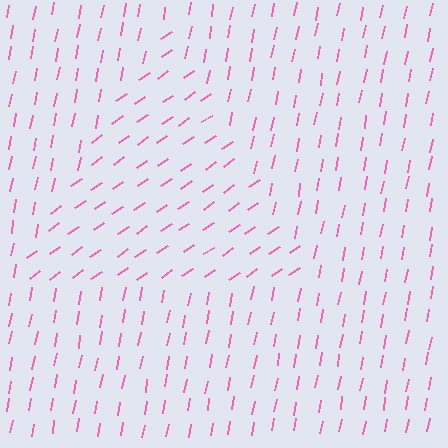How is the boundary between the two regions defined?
The boundary is defined purely by a change in line orientation (approximately 45 degrees difference). All lines are the same color and thickness.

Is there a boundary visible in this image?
Yes, there is a texture boundary formed by a change in line orientation.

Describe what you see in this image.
The image is filled with small pink line segments. A triangle region in the image has lines oriented differently from the surrounding lines, creating a visible texture boundary.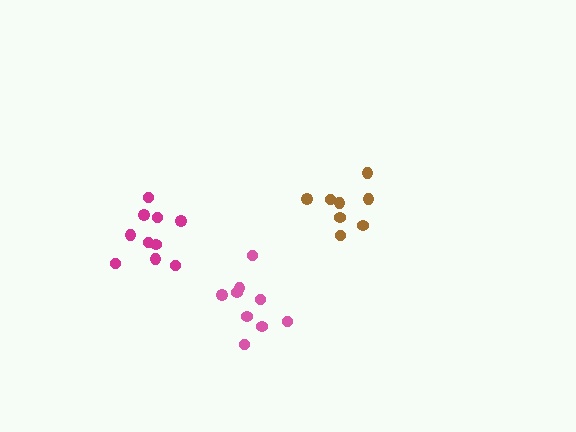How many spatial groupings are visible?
There are 3 spatial groupings.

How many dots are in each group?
Group 1: 8 dots, Group 2: 10 dots, Group 3: 9 dots (27 total).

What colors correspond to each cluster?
The clusters are colored: brown, magenta, pink.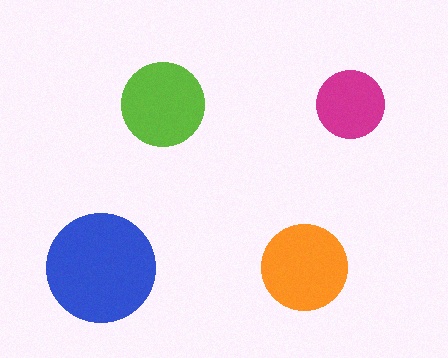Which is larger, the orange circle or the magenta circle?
The orange one.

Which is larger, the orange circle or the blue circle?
The blue one.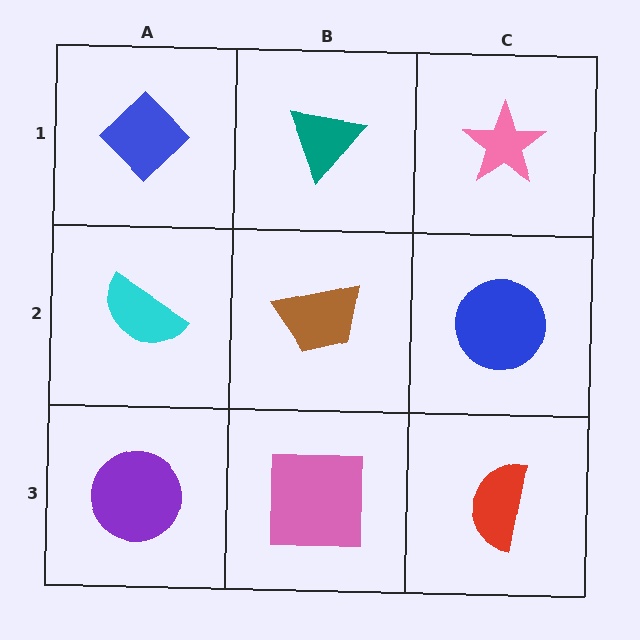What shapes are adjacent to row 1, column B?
A brown trapezoid (row 2, column B), a blue diamond (row 1, column A), a pink star (row 1, column C).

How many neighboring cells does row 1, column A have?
2.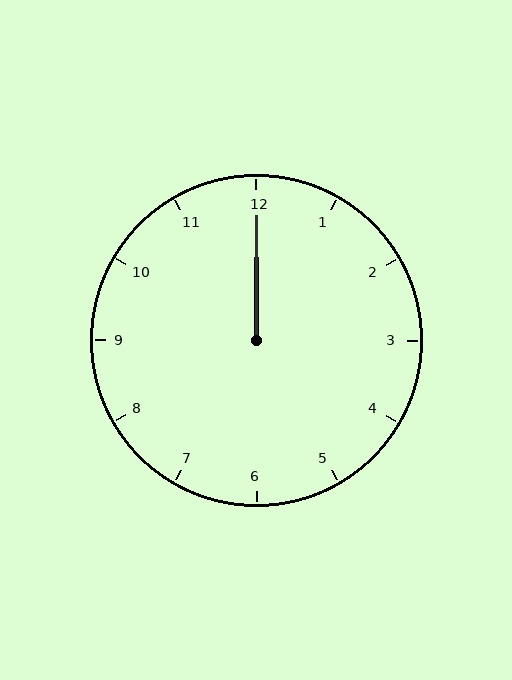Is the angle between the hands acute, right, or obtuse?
It is acute.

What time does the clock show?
12:00.